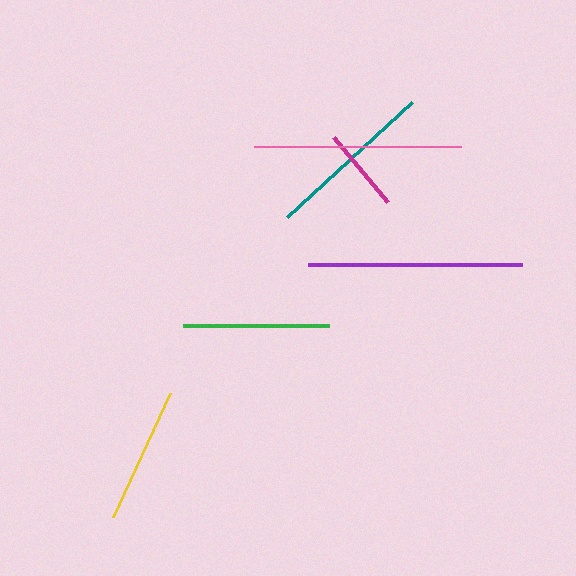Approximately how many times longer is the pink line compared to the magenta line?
The pink line is approximately 2.4 times the length of the magenta line.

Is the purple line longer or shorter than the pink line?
The purple line is longer than the pink line.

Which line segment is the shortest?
The magenta line is the shortest at approximately 85 pixels.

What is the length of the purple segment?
The purple segment is approximately 214 pixels long.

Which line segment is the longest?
The purple line is the longest at approximately 214 pixels.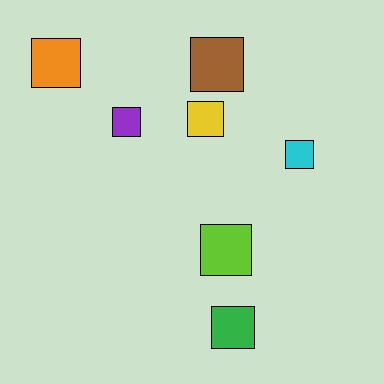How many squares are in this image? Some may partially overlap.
There are 7 squares.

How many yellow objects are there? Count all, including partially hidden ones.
There is 1 yellow object.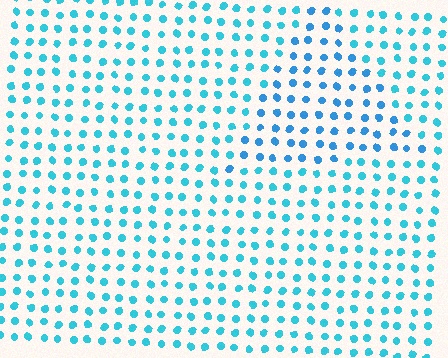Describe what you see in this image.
The image is filled with small cyan elements in a uniform arrangement. A triangle-shaped region is visible where the elements are tinted to a slightly different hue, forming a subtle color boundary.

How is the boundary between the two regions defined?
The boundary is defined purely by a slight shift in hue (about 20 degrees). Spacing, size, and orientation are identical on both sides.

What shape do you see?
I see a triangle.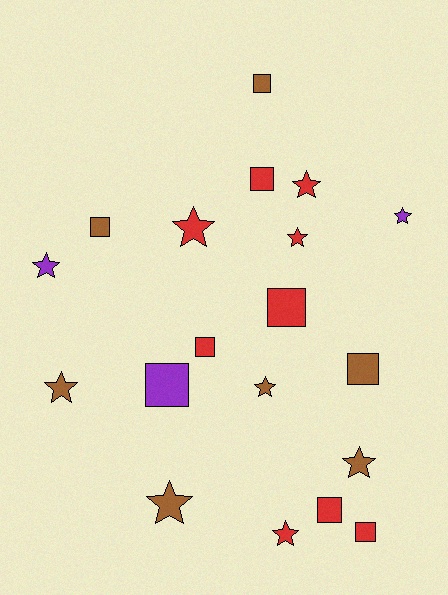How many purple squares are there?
There is 1 purple square.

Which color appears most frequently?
Red, with 9 objects.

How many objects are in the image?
There are 19 objects.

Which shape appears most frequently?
Star, with 10 objects.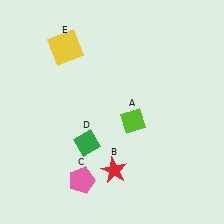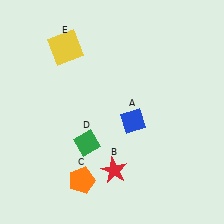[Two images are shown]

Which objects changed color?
A changed from lime to blue. C changed from pink to orange.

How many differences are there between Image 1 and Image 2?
There are 2 differences between the two images.